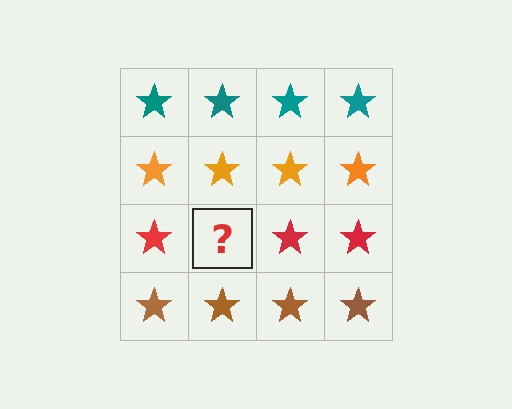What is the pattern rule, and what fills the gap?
The rule is that each row has a consistent color. The gap should be filled with a red star.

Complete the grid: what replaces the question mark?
The question mark should be replaced with a red star.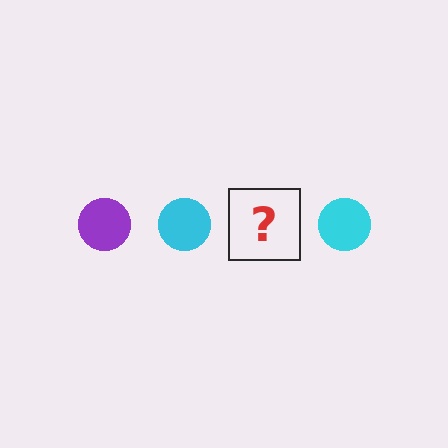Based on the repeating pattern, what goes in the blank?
The blank should be a purple circle.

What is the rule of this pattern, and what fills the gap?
The rule is that the pattern cycles through purple, cyan circles. The gap should be filled with a purple circle.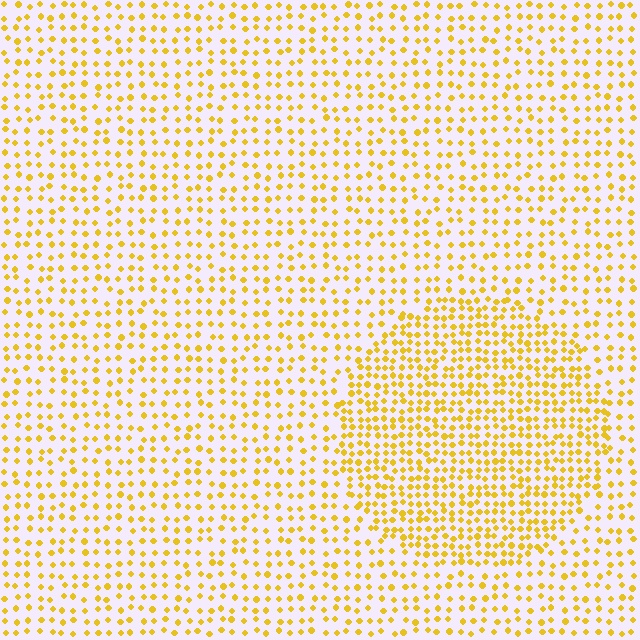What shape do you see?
I see a circle.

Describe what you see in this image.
The image contains small yellow elements arranged at two different densities. A circle-shaped region is visible where the elements are more densely packed than the surrounding area.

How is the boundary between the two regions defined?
The boundary is defined by a change in element density (approximately 1.8x ratio). All elements are the same color, size, and shape.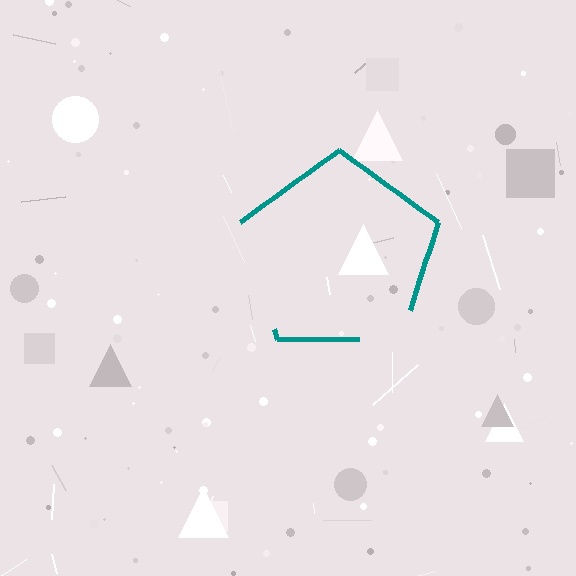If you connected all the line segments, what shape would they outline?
They would outline a pentagon.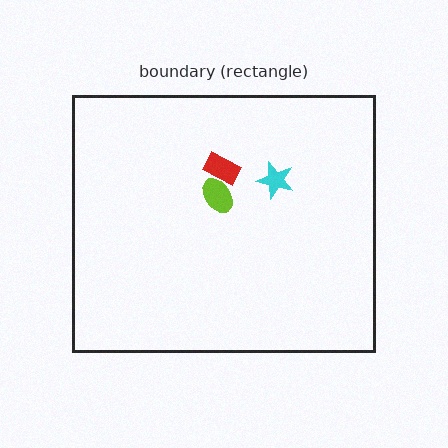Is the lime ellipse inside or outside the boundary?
Inside.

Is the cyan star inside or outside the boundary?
Inside.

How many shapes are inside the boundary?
3 inside, 0 outside.